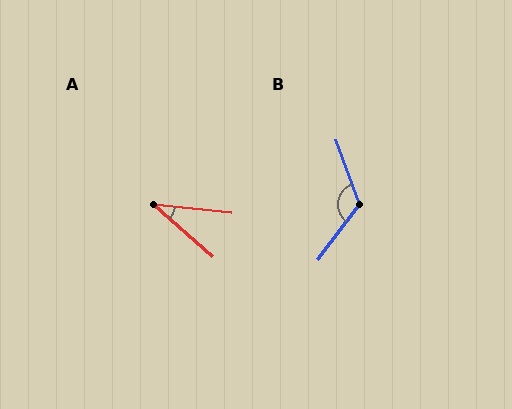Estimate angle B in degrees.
Approximately 122 degrees.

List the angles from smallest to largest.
A (36°), B (122°).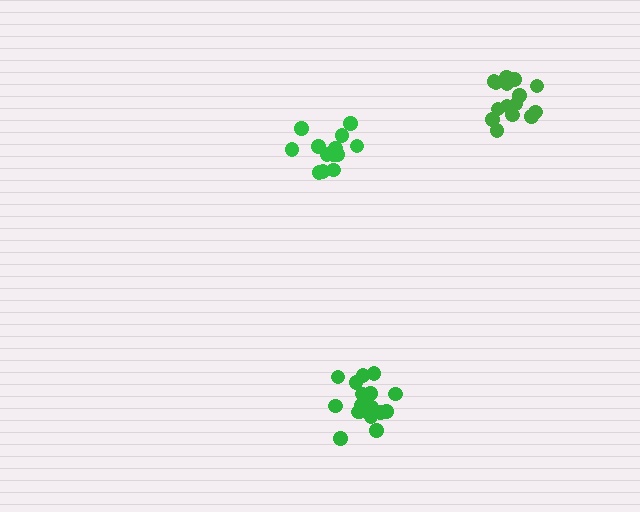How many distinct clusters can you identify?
There are 3 distinct clusters.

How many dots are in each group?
Group 1: 13 dots, Group 2: 18 dots, Group 3: 15 dots (46 total).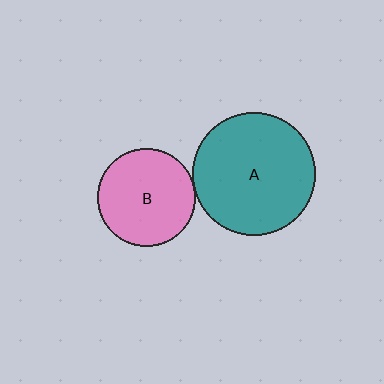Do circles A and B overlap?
Yes.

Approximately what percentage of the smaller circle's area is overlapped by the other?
Approximately 5%.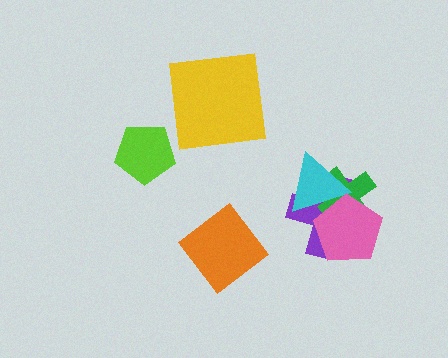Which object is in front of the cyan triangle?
The pink pentagon is in front of the cyan triangle.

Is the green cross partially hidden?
Yes, it is partially covered by another shape.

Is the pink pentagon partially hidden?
No, no other shape covers it.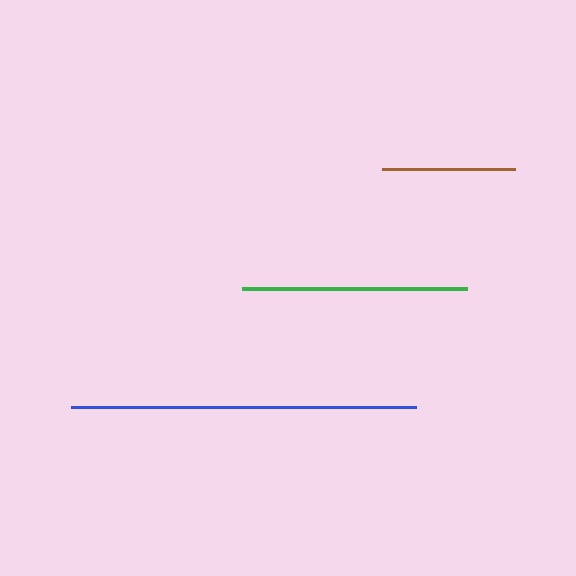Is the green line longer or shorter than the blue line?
The blue line is longer than the green line.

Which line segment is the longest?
The blue line is the longest at approximately 344 pixels.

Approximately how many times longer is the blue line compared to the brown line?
The blue line is approximately 2.6 times the length of the brown line.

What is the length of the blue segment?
The blue segment is approximately 344 pixels long.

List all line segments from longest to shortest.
From longest to shortest: blue, green, brown.